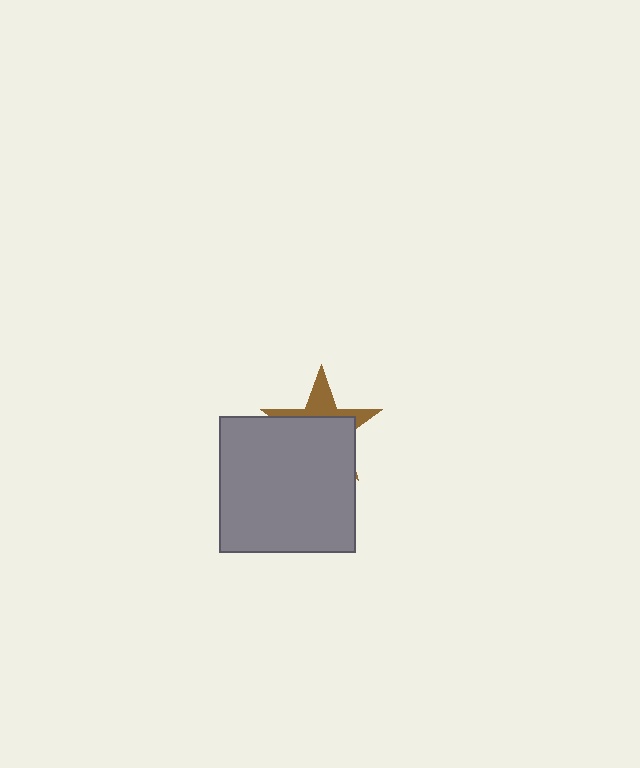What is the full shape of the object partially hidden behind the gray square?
The partially hidden object is a brown star.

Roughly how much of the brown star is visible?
A small part of it is visible (roughly 33%).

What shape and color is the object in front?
The object in front is a gray square.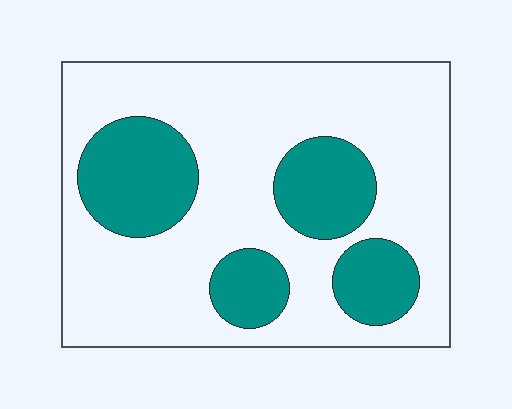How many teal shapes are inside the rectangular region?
4.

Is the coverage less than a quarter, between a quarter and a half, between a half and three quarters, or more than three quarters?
Between a quarter and a half.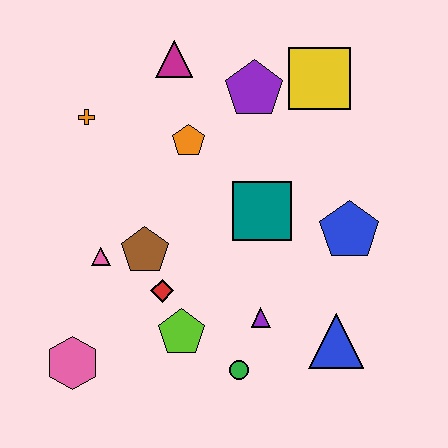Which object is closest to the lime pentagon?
The red diamond is closest to the lime pentagon.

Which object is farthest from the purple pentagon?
The pink hexagon is farthest from the purple pentagon.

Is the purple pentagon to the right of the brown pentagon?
Yes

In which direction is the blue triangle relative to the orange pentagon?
The blue triangle is below the orange pentagon.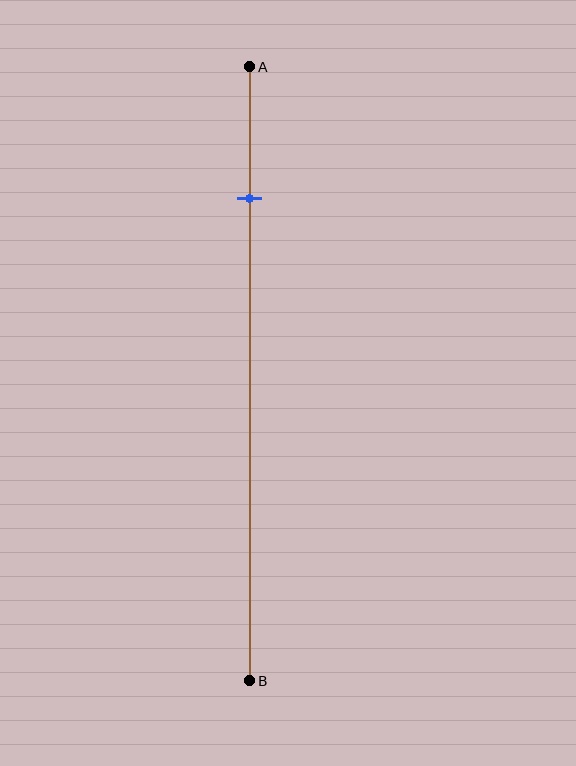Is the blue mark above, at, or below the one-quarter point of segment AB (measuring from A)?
The blue mark is above the one-quarter point of segment AB.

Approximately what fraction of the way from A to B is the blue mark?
The blue mark is approximately 20% of the way from A to B.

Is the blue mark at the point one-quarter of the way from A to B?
No, the mark is at about 20% from A, not at the 25% one-quarter point.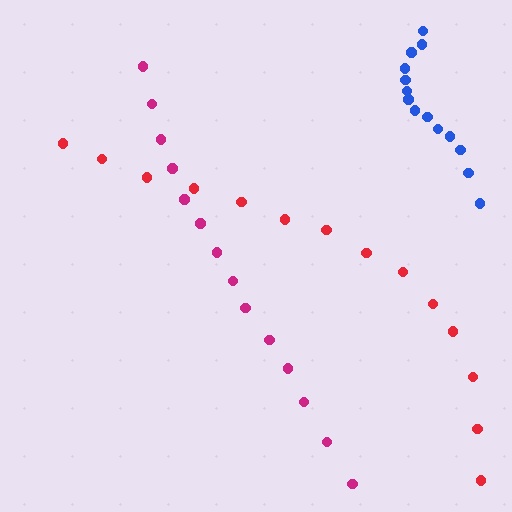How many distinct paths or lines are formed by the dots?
There are 3 distinct paths.